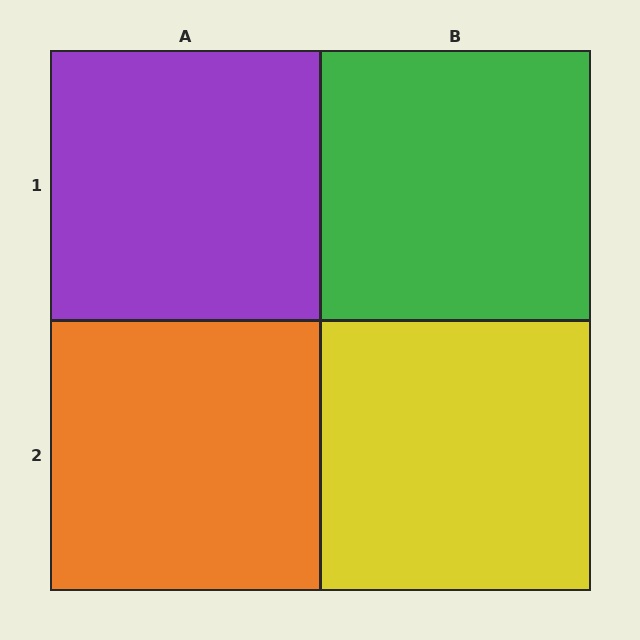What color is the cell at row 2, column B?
Yellow.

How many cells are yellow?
1 cell is yellow.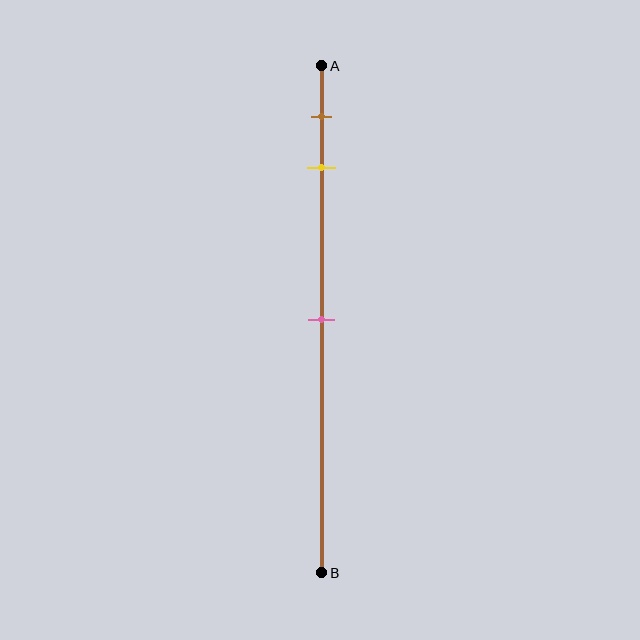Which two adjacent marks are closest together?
The brown and yellow marks are the closest adjacent pair.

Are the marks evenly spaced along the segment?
No, the marks are not evenly spaced.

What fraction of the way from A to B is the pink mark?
The pink mark is approximately 50% (0.5) of the way from A to B.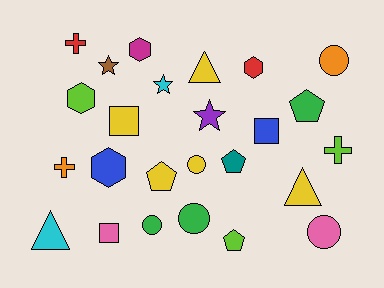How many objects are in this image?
There are 25 objects.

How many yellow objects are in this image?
There are 5 yellow objects.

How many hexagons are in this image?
There are 4 hexagons.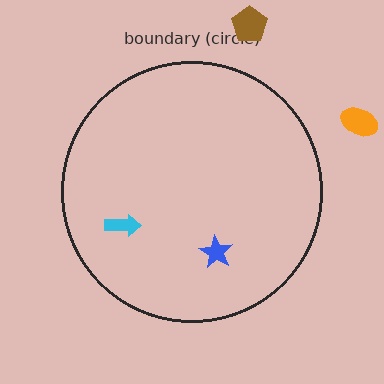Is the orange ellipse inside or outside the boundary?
Outside.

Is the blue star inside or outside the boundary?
Inside.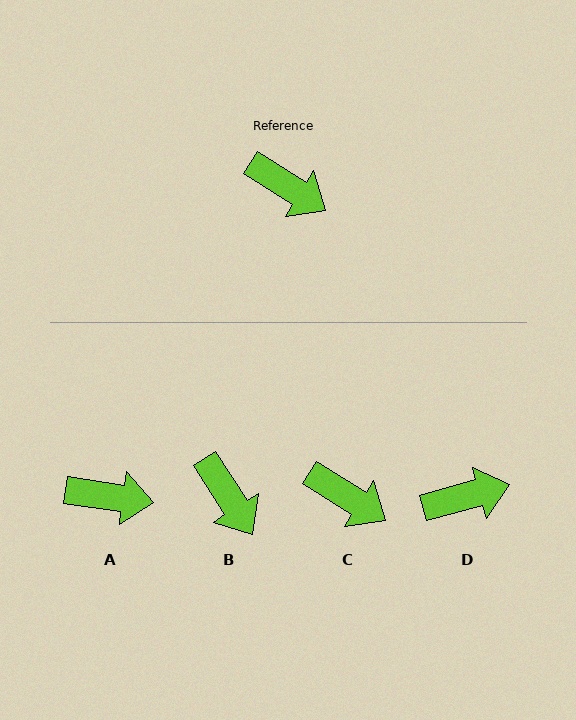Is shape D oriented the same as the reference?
No, it is off by about 47 degrees.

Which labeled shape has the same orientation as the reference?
C.